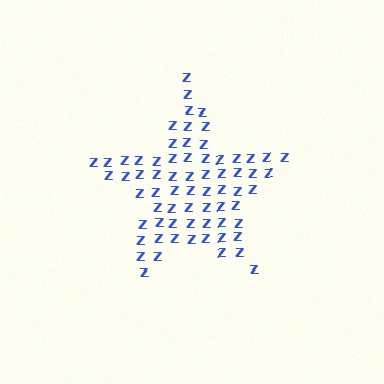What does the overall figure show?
The overall figure shows a star.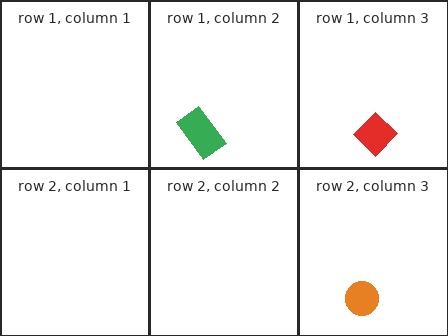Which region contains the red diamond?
The row 1, column 3 region.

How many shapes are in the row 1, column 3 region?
1.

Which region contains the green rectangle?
The row 1, column 2 region.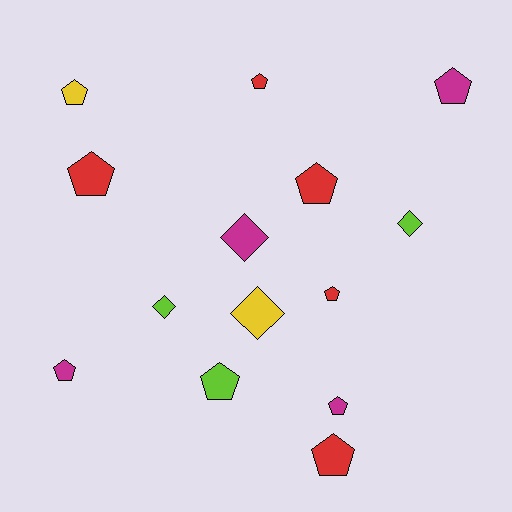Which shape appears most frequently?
Pentagon, with 10 objects.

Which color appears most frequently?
Red, with 5 objects.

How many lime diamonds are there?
There are 2 lime diamonds.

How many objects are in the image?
There are 14 objects.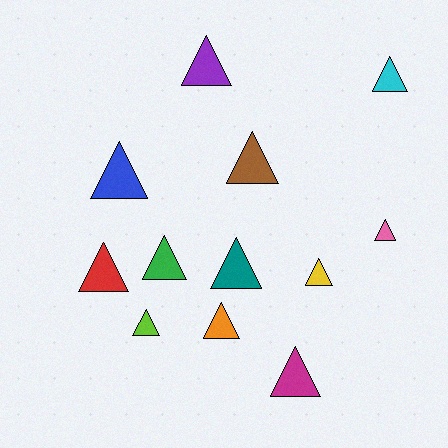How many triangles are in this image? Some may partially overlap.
There are 12 triangles.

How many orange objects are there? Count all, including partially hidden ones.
There is 1 orange object.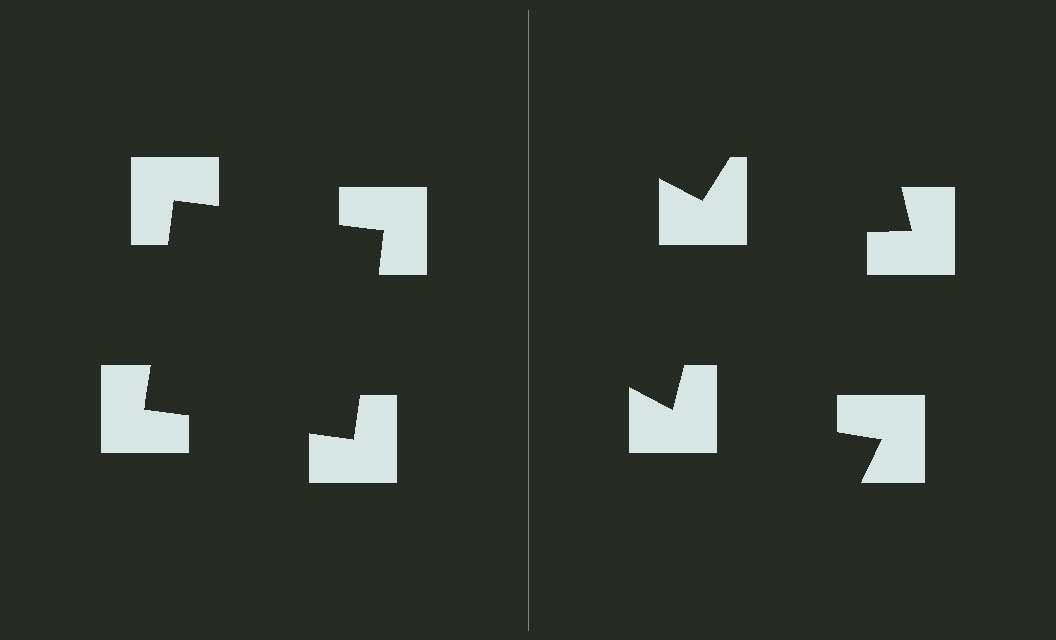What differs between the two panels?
The notched squares are positioned identically on both sides; only the wedge orientations differ. On the left they align to a square; on the right they are misaligned.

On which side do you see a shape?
An illusory square appears on the left side. On the right side the wedge cuts are rotated, so no coherent shape forms.